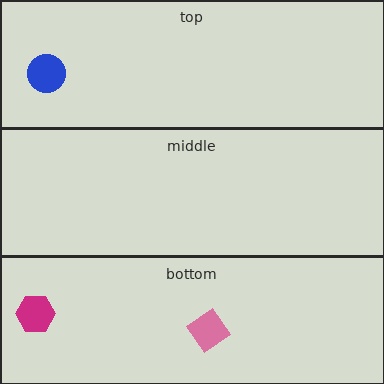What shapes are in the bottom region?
The pink diamond, the magenta hexagon.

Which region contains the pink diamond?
The bottom region.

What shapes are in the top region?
The blue circle.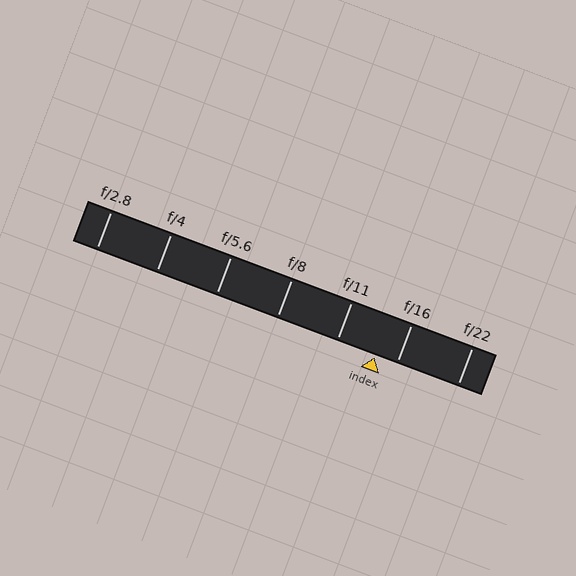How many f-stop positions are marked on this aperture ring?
There are 7 f-stop positions marked.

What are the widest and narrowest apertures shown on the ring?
The widest aperture shown is f/2.8 and the narrowest is f/22.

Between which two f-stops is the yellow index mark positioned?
The index mark is between f/11 and f/16.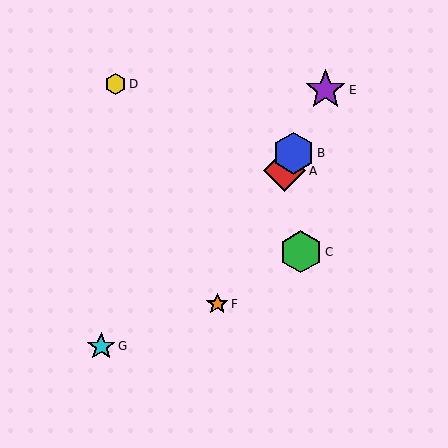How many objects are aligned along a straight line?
4 objects (A, B, E, F) are aligned along a straight line.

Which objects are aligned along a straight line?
Objects A, B, E, F are aligned along a straight line.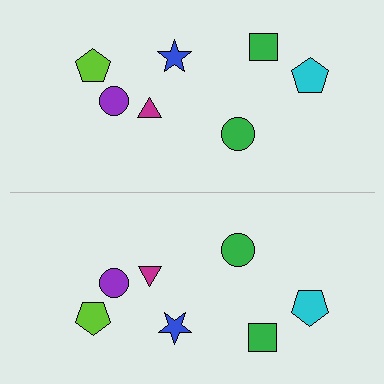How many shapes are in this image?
There are 14 shapes in this image.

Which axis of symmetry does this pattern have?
The pattern has a horizontal axis of symmetry running through the center of the image.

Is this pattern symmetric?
Yes, this pattern has bilateral (reflection) symmetry.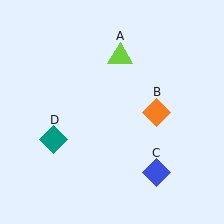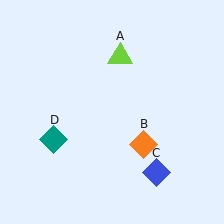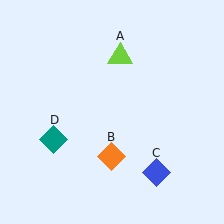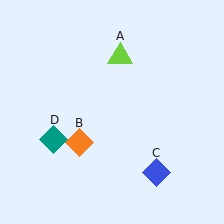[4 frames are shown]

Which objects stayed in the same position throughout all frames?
Lime triangle (object A) and blue diamond (object C) and teal diamond (object D) remained stationary.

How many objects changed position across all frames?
1 object changed position: orange diamond (object B).